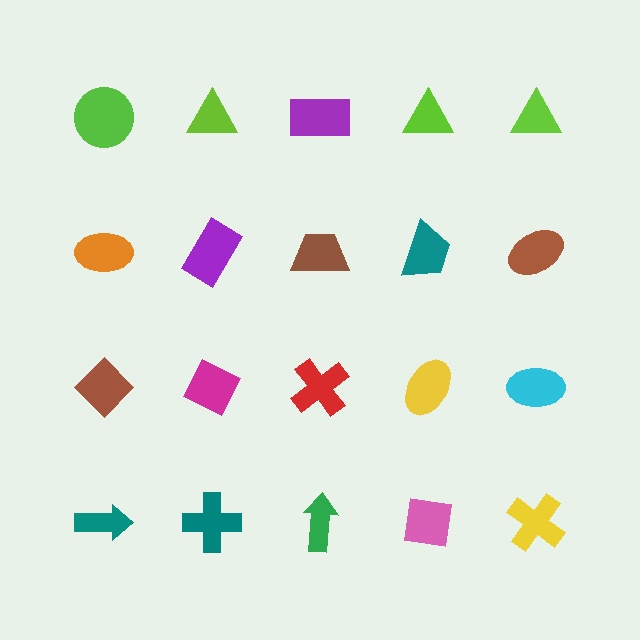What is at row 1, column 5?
A lime triangle.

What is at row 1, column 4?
A lime triangle.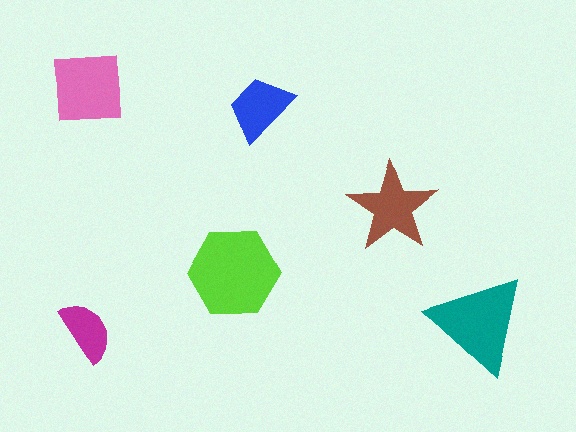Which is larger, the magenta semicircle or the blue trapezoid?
The blue trapezoid.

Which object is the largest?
The lime hexagon.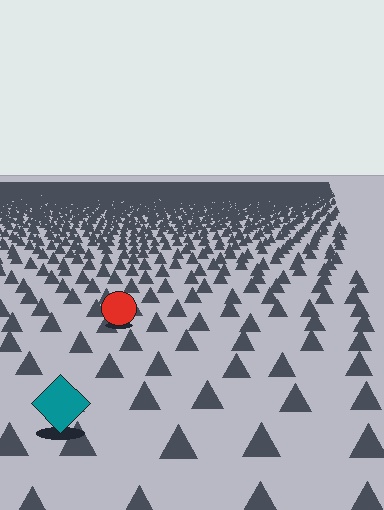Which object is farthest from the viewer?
The red circle is farthest from the viewer. It appears smaller and the ground texture around it is denser.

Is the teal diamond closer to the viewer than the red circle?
Yes. The teal diamond is closer — you can tell from the texture gradient: the ground texture is coarser near it.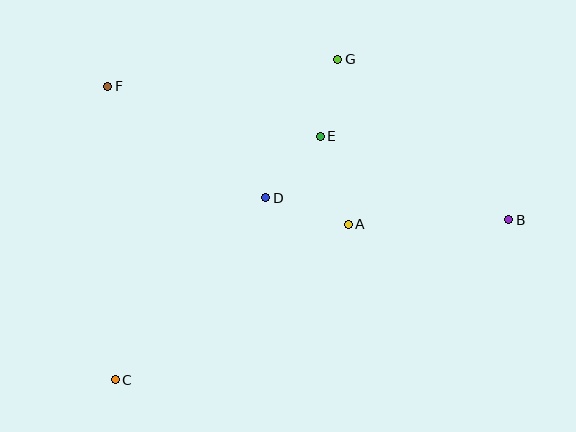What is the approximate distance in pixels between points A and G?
The distance between A and G is approximately 165 pixels.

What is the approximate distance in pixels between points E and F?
The distance between E and F is approximately 218 pixels.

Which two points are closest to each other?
Points E and G are closest to each other.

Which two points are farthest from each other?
Points B and C are farthest from each other.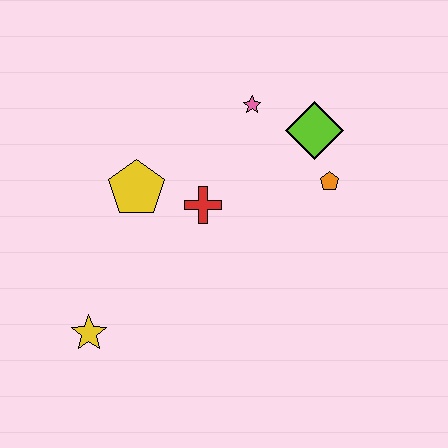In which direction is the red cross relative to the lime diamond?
The red cross is to the left of the lime diamond.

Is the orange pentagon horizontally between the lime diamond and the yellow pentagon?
No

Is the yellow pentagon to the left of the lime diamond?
Yes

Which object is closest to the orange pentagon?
The lime diamond is closest to the orange pentagon.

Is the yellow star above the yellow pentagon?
No